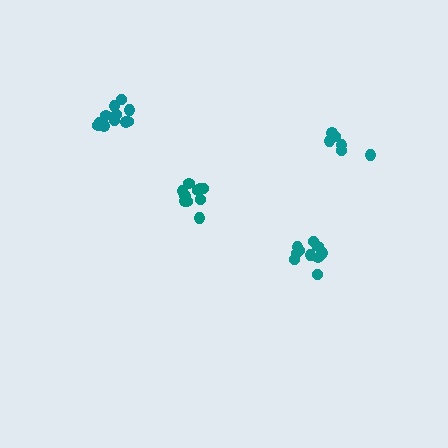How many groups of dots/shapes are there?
There are 4 groups.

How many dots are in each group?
Group 1: 11 dots, Group 2: 6 dots, Group 3: 10 dots, Group 4: 11 dots (38 total).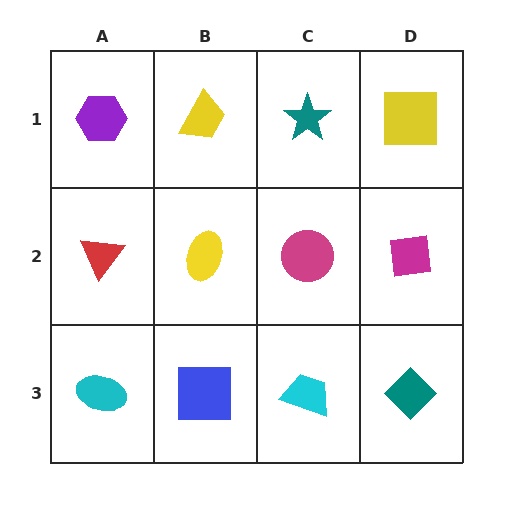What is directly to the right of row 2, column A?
A yellow ellipse.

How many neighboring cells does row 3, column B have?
3.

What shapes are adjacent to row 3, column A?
A red triangle (row 2, column A), a blue square (row 3, column B).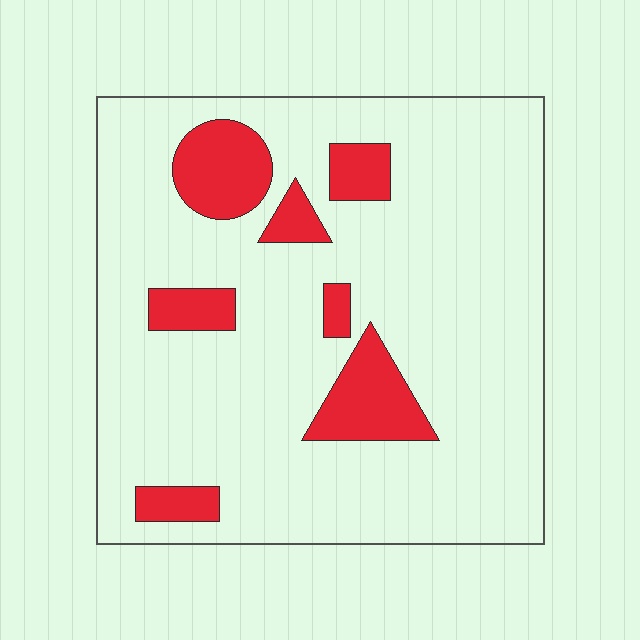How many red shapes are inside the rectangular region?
7.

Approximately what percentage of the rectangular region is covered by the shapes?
Approximately 15%.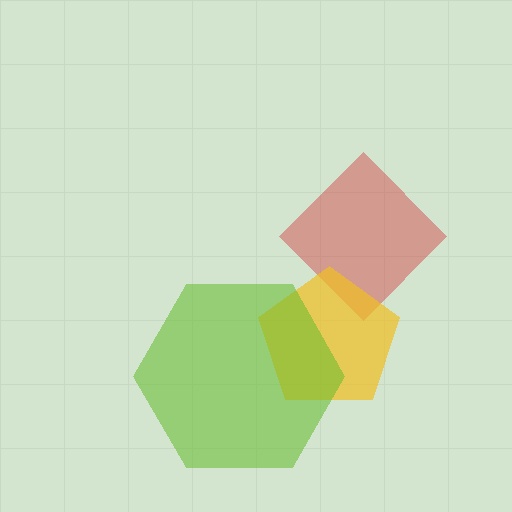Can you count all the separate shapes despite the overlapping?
Yes, there are 3 separate shapes.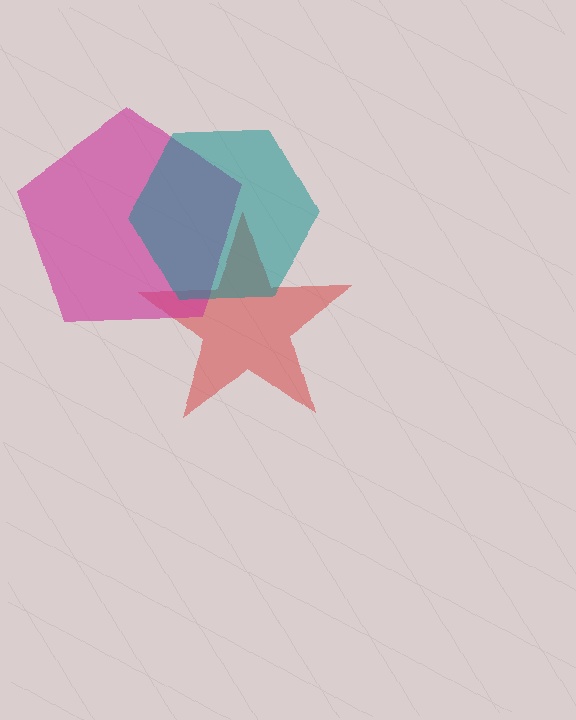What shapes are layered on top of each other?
The layered shapes are: a red star, a magenta pentagon, a teal hexagon.